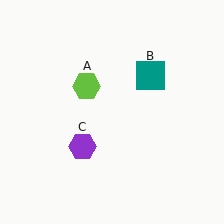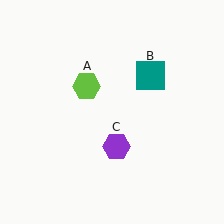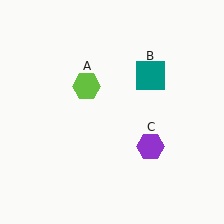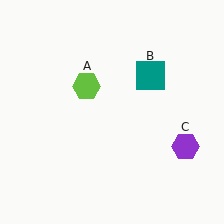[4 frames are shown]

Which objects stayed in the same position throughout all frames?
Lime hexagon (object A) and teal square (object B) remained stationary.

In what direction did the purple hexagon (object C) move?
The purple hexagon (object C) moved right.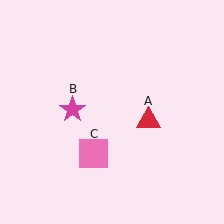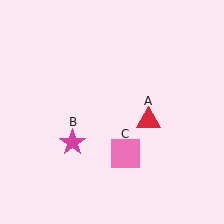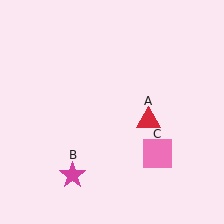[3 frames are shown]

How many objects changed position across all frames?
2 objects changed position: magenta star (object B), pink square (object C).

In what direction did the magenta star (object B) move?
The magenta star (object B) moved down.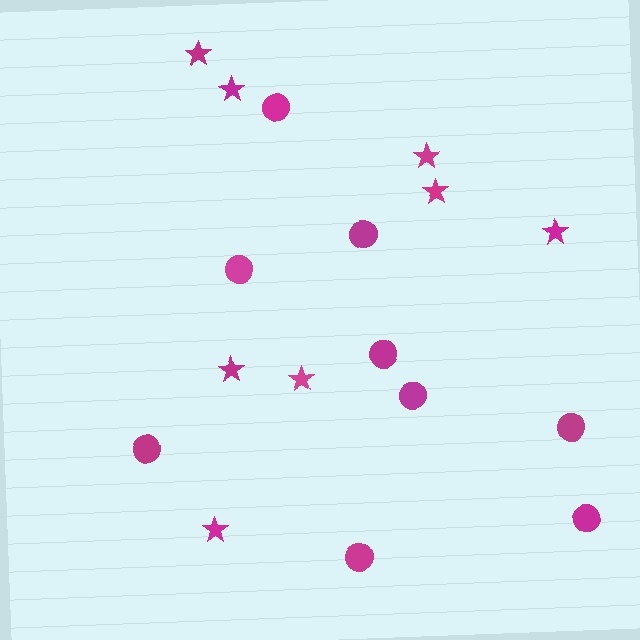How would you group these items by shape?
There are 2 groups: one group of stars (8) and one group of circles (9).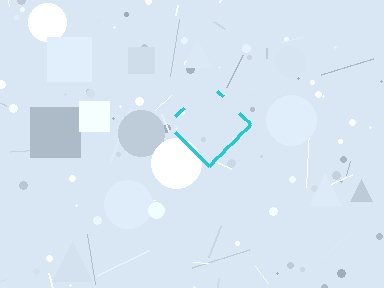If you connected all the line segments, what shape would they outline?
They would outline a diamond.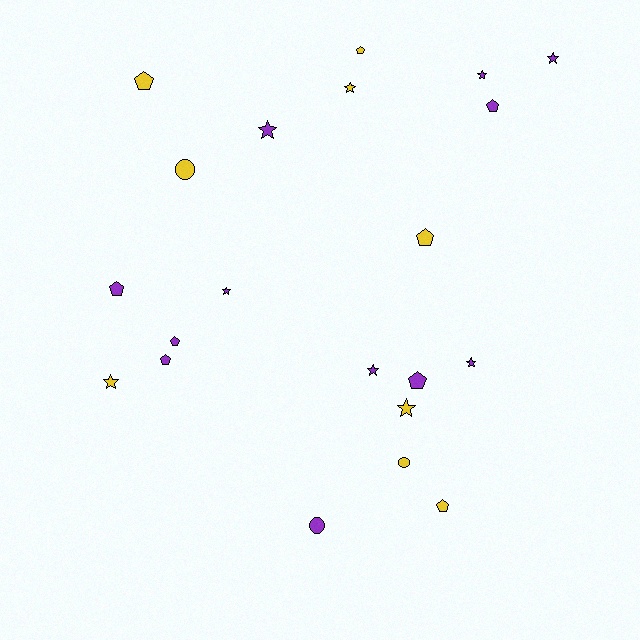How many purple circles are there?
There is 1 purple circle.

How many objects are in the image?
There are 21 objects.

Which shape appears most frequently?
Pentagon, with 9 objects.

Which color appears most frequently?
Purple, with 12 objects.